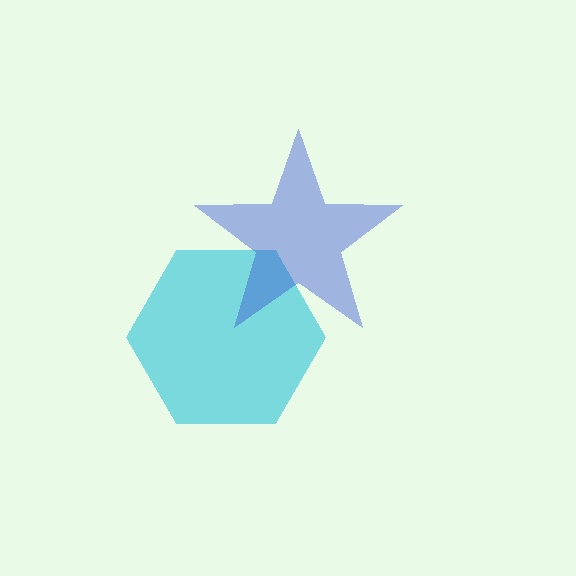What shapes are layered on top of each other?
The layered shapes are: a cyan hexagon, a blue star.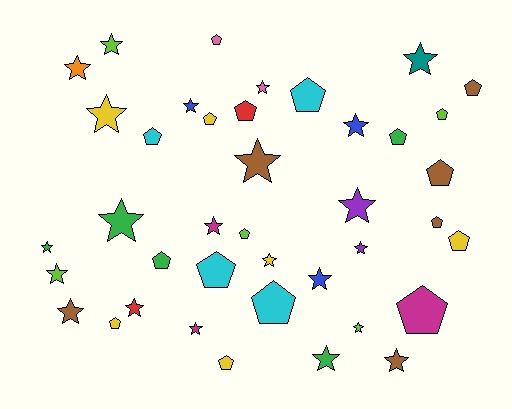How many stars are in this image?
There are 22 stars.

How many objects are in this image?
There are 40 objects.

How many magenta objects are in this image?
There are 3 magenta objects.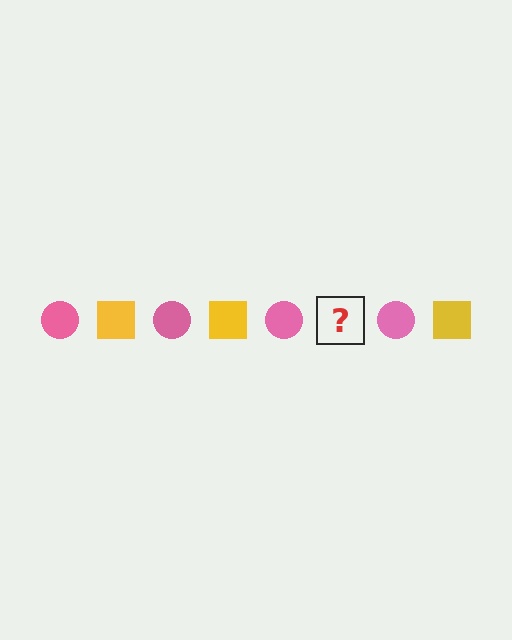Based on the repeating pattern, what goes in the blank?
The blank should be a yellow square.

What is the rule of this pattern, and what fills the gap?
The rule is that the pattern alternates between pink circle and yellow square. The gap should be filled with a yellow square.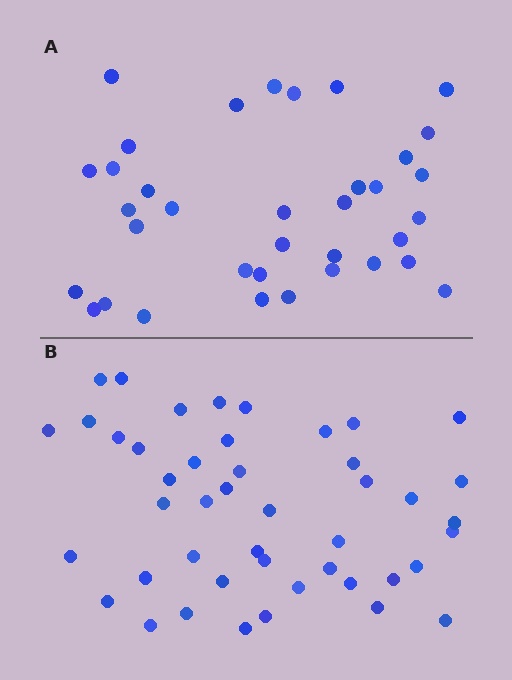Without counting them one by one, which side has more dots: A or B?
Region B (the bottom region) has more dots.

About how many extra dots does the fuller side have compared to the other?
Region B has roughly 8 or so more dots than region A.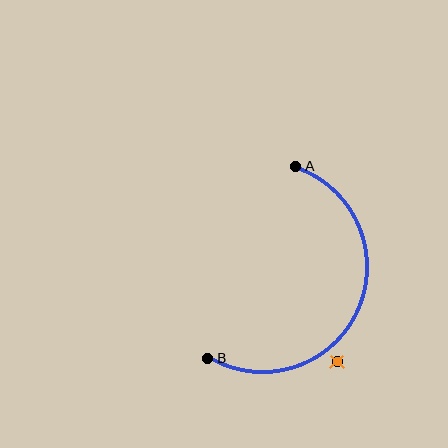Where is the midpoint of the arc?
The arc midpoint is the point on the curve farthest from the straight line joining A and B. It sits to the right of that line.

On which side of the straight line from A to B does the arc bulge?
The arc bulges to the right of the straight line connecting A and B.